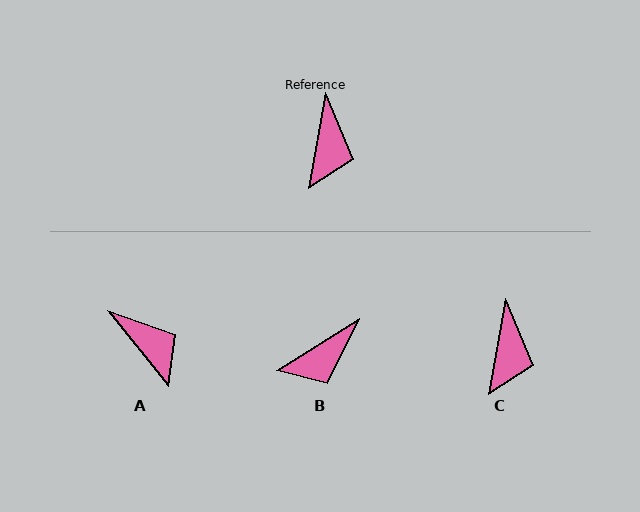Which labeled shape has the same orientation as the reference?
C.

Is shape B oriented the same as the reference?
No, it is off by about 48 degrees.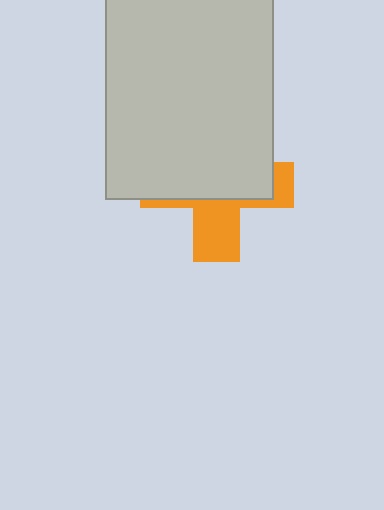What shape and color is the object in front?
The object in front is a light gray rectangle.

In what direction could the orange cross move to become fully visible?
The orange cross could move down. That would shift it out from behind the light gray rectangle entirely.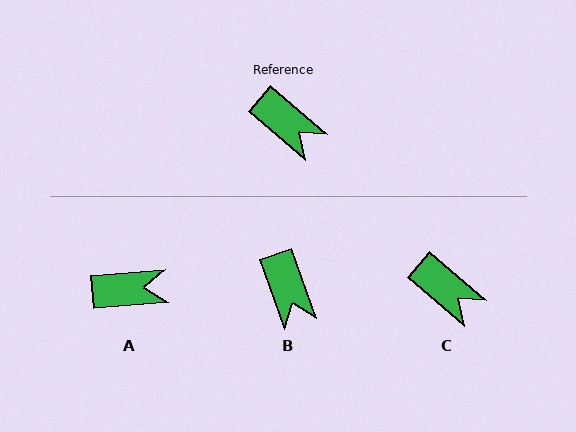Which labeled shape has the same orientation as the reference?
C.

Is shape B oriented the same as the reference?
No, it is off by about 30 degrees.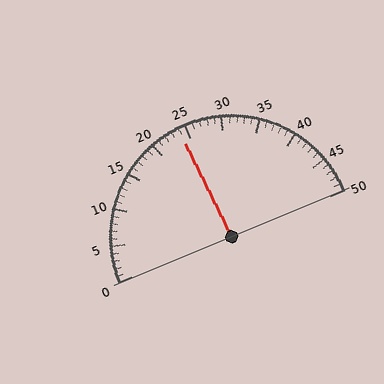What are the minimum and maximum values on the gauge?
The gauge ranges from 0 to 50.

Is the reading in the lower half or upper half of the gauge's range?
The reading is in the lower half of the range (0 to 50).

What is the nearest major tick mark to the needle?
The nearest major tick mark is 25.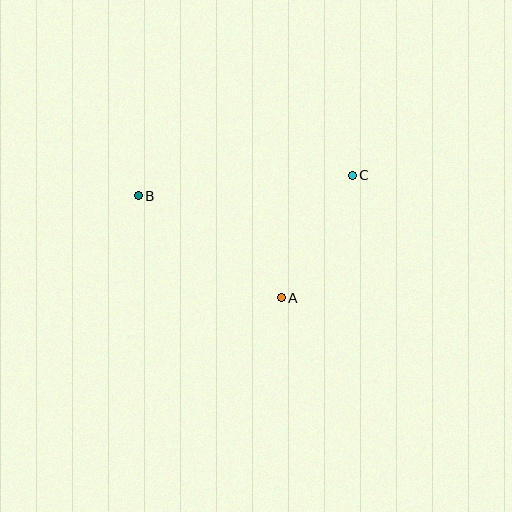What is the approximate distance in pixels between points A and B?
The distance between A and B is approximately 176 pixels.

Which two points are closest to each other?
Points A and C are closest to each other.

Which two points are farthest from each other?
Points B and C are farthest from each other.